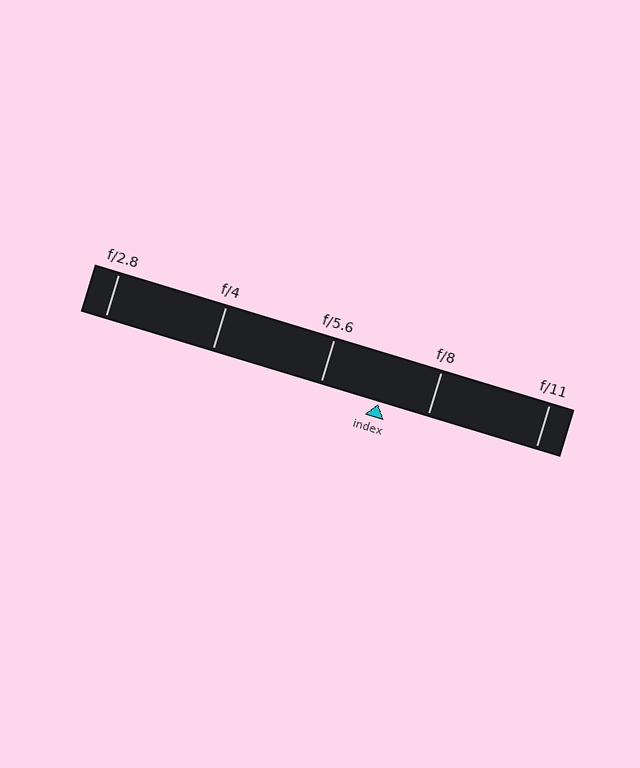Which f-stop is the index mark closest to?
The index mark is closest to f/8.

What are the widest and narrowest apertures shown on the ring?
The widest aperture shown is f/2.8 and the narrowest is f/11.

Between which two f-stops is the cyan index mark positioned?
The index mark is between f/5.6 and f/8.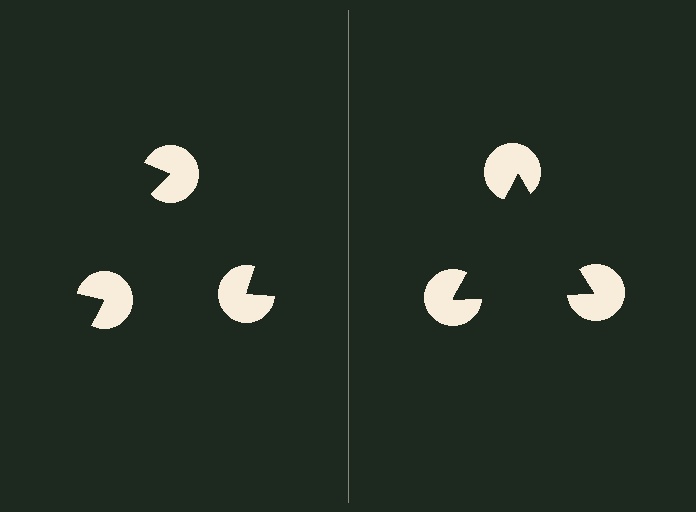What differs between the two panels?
The pac-man discs are positioned identically on both sides; only the wedge orientations differ. On the right they align to a triangle; on the left they are misaligned.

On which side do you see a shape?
An illusory triangle appears on the right side. On the left side the wedge cuts are rotated, so no coherent shape forms.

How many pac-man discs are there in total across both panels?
6 — 3 on each side.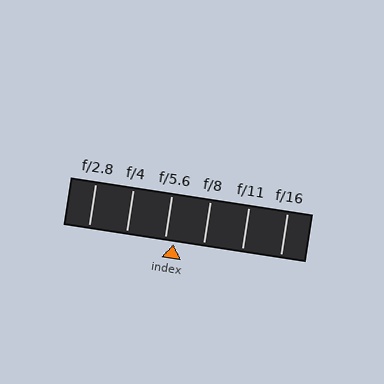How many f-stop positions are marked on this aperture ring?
There are 6 f-stop positions marked.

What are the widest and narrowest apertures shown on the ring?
The widest aperture shown is f/2.8 and the narrowest is f/16.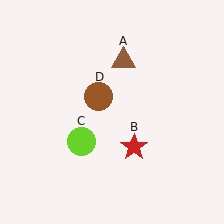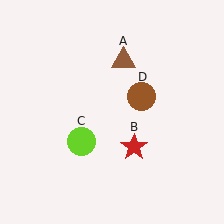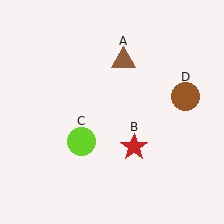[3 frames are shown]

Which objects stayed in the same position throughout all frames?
Brown triangle (object A) and red star (object B) and lime circle (object C) remained stationary.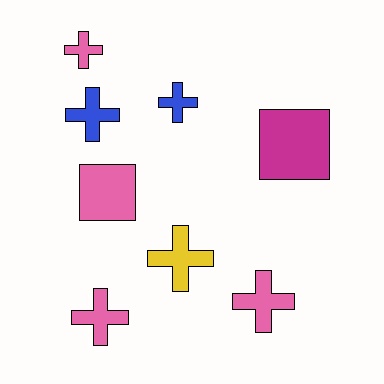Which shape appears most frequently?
Cross, with 6 objects.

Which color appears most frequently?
Pink, with 4 objects.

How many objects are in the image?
There are 8 objects.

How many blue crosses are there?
There are 2 blue crosses.